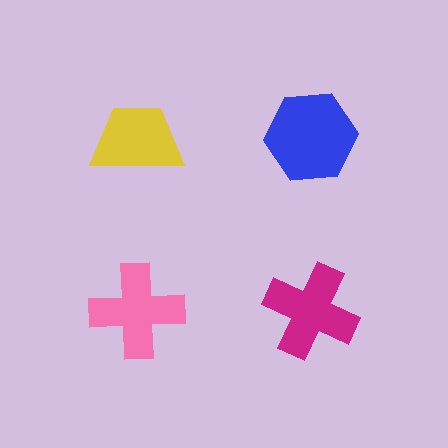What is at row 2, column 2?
A magenta cross.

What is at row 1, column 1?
A yellow trapezoid.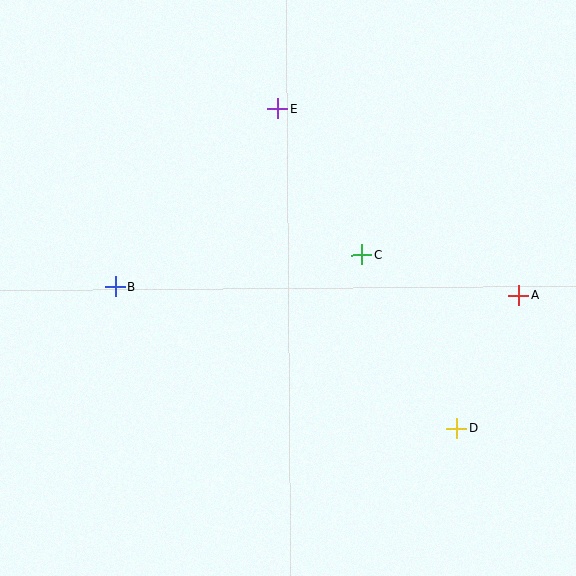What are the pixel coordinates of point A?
Point A is at (519, 295).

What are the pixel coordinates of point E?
Point E is at (277, 109).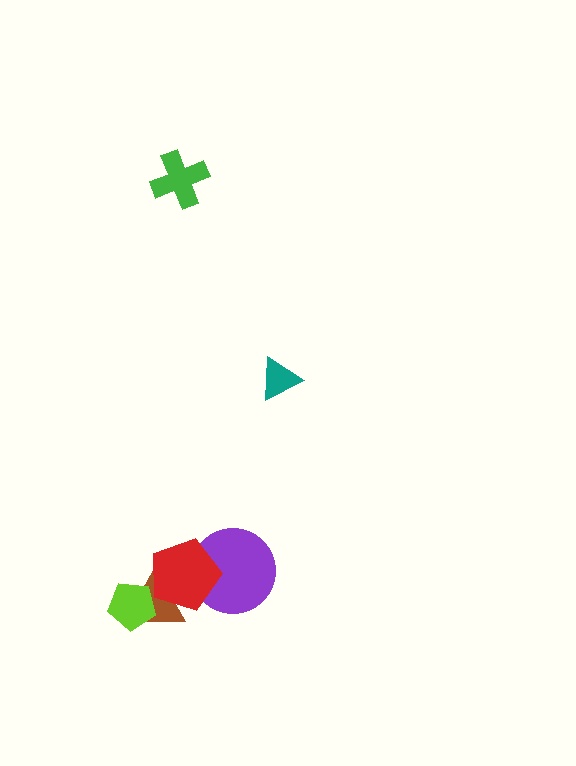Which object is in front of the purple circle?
The red pentagon is in front of the purple circle.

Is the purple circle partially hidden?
Yes, it is partially covered by another shape.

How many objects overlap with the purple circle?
1 object overlaps with the purple circle.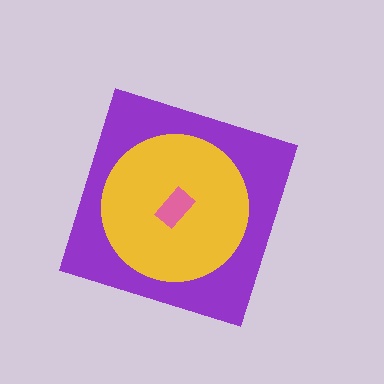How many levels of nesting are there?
3.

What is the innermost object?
The pink rectangle.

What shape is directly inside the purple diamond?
The yellow circle.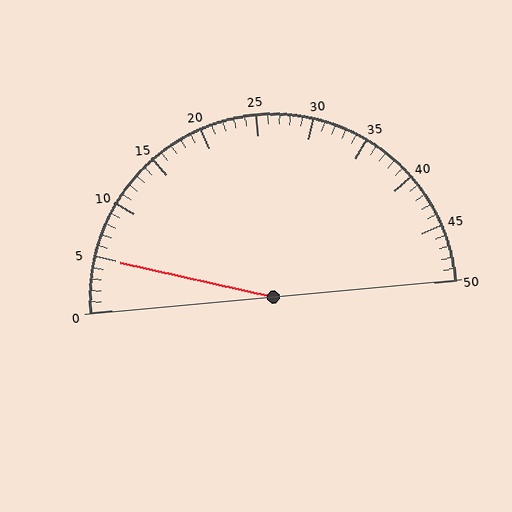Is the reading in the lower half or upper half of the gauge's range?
The reading is in the lower half of the range (0 to 50).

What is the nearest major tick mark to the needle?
The nearest major tick mark is 5.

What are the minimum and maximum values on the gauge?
The gauge ranges from 0 to 50.